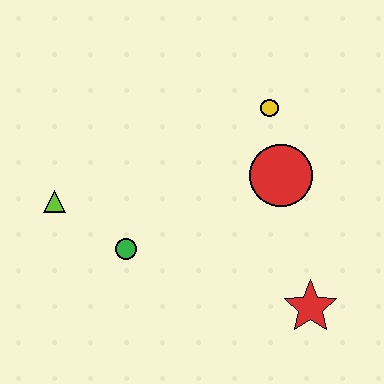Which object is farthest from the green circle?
The yellow circle is farthest from the green circle.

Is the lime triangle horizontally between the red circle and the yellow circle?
No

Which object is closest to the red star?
The red circle is closest to the red star.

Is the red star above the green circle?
No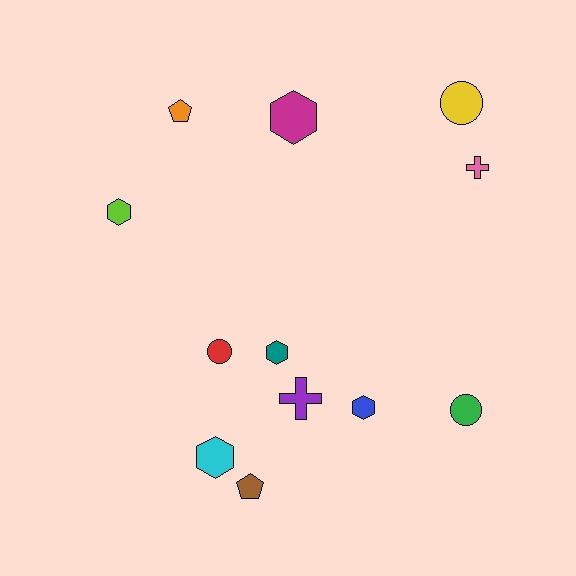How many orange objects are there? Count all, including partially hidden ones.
There is 1 orange object.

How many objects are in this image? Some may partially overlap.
There are 12 objects.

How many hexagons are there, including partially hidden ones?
There are 5 hexagons.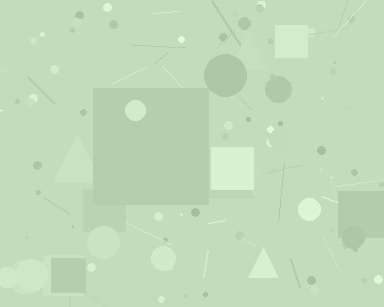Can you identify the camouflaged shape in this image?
The camouflaged shape is a square.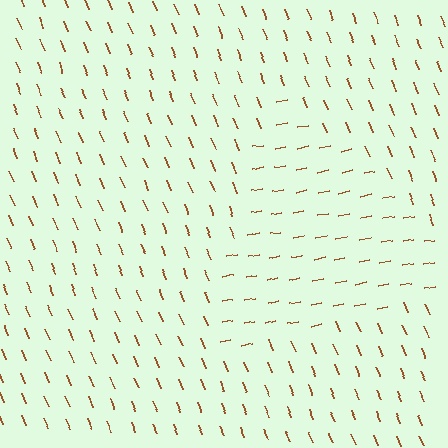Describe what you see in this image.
The image is filled with small brown line segments. A triangle region in the image has lines oriented differently from the surrounding lines, creating a visible texture boundary.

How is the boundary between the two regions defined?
The boundary is defined purely by a change in line orientation (approximately 78 degrees difference). All lines are the same color and thickness.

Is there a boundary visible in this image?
Yes, there is a texture boundary formed by a change in line orientation.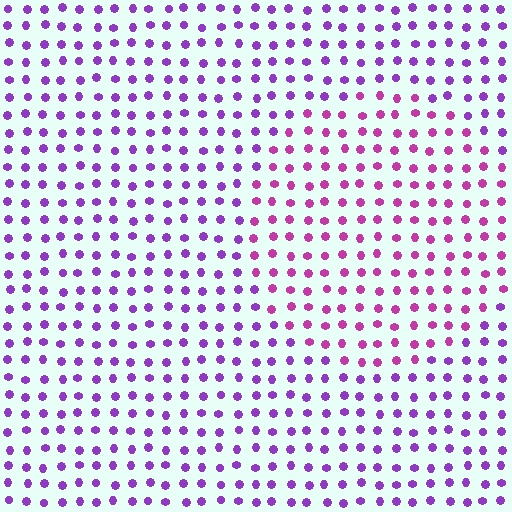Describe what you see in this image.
The image is filled with small purple elements in a uniform arrangement. A circle-shaped region is visible where the elements are tinted to a slightly different hue, forming a subtle color boundary.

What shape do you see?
I see a circle.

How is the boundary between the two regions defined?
The boundary is defined purely by a slight shift in hue (about 34 degrees). Spacing, size, and orientation are identical on both sides.